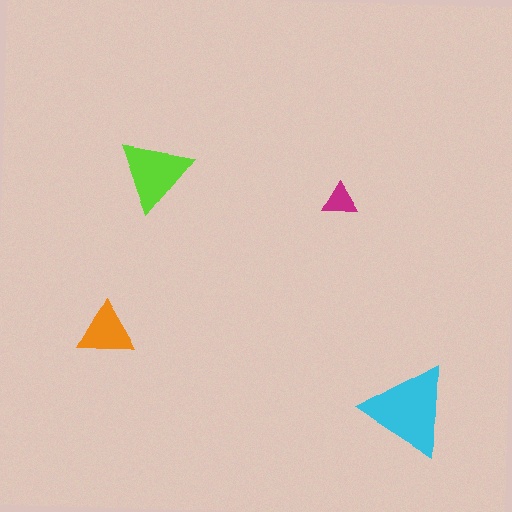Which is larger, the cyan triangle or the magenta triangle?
The cyan one.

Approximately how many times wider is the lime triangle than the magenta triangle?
About 2 times wider.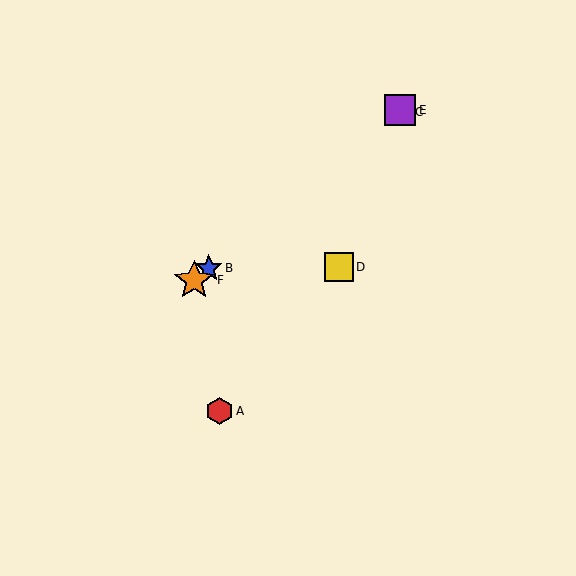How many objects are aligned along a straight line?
4 objects (B, C, E, F) are aligned along a straight line.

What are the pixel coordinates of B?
Object B is at (209, 268).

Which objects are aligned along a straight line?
Objects B, C, E, F are aligned along a straight line.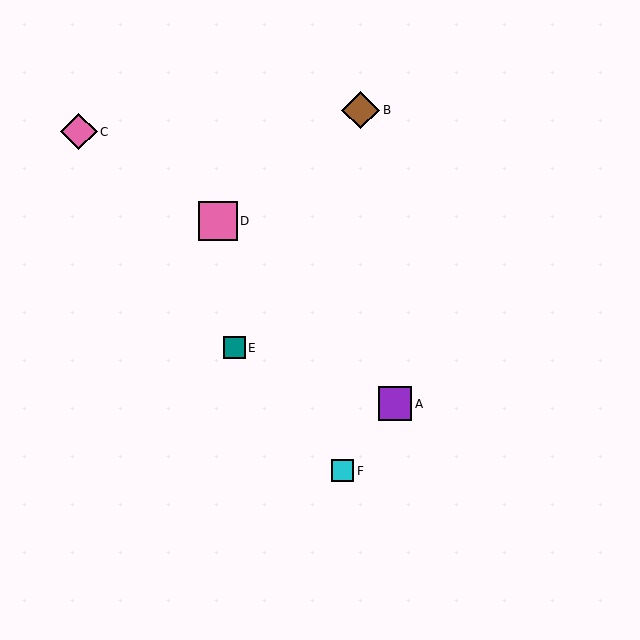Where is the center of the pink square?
The center of the pink square is at (218, 221).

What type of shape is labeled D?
Shape D is a pink square.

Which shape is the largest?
The pink square (labeled D) is the largest.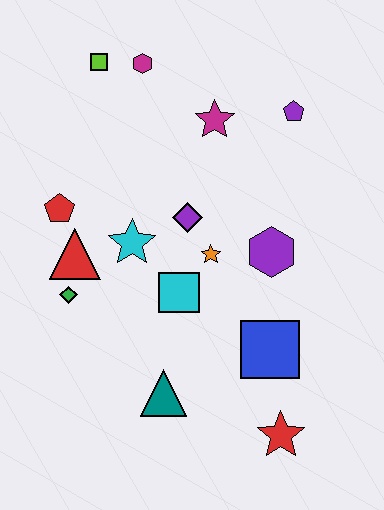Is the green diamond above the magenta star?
No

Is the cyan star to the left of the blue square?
Yes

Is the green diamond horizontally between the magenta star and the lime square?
No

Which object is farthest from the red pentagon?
The red star is farthest from the red pentagon.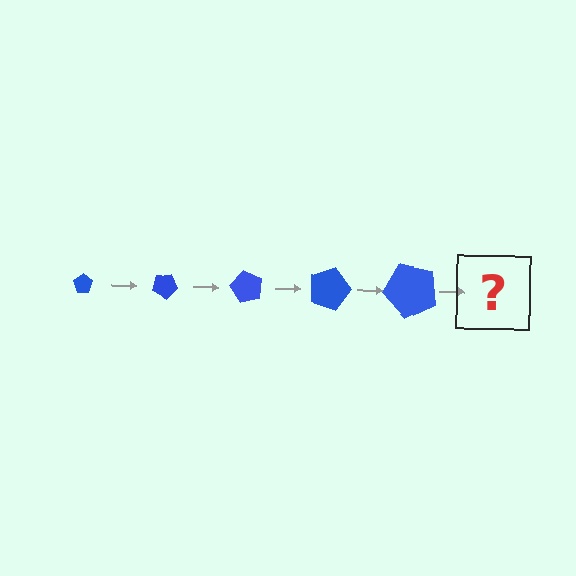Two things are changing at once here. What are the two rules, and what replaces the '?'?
The two rules are that the pentagon grows larger each step and it rotates 30 degrees each step. The '?' should be a pentagon, larger than the previous one and rotated 150 degrees from the start.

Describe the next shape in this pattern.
It should be a pentagon, larger than the previous one and rotated 150 degrees from the start.